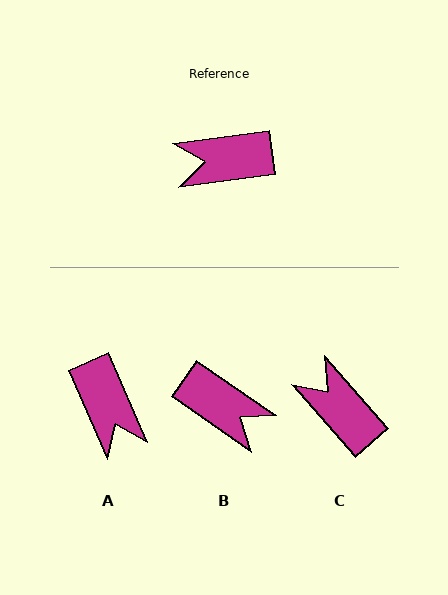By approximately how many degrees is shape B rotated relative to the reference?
Approximately 138 degrees counter-clockwise.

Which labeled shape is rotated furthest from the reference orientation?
B, about 138 degrees away.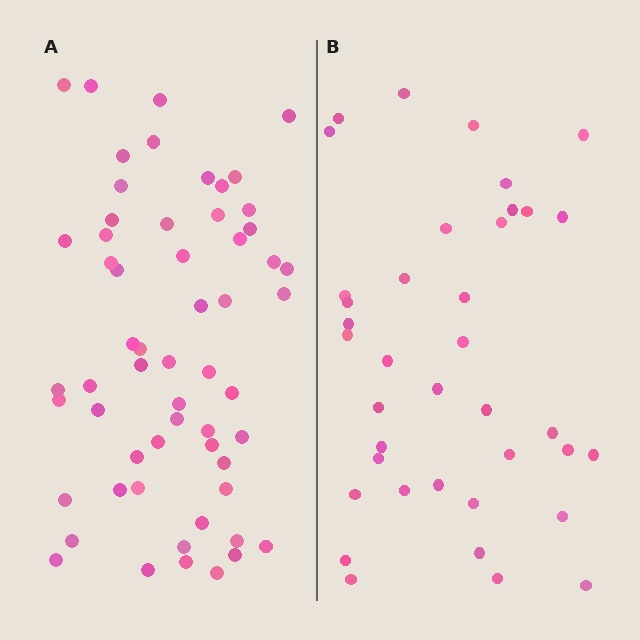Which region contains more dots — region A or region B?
Region A (the left region) has more dots.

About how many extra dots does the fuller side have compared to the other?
Region A has approximately 20 more dots than region B.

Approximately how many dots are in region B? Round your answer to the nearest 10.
About 40 dots. (The exact count is 38, which rounds to 40.)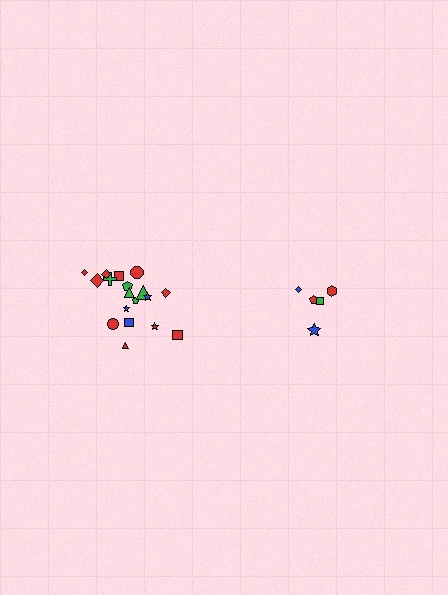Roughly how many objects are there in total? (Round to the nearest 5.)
Roughly 25 objects in total.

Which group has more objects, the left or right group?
The left group.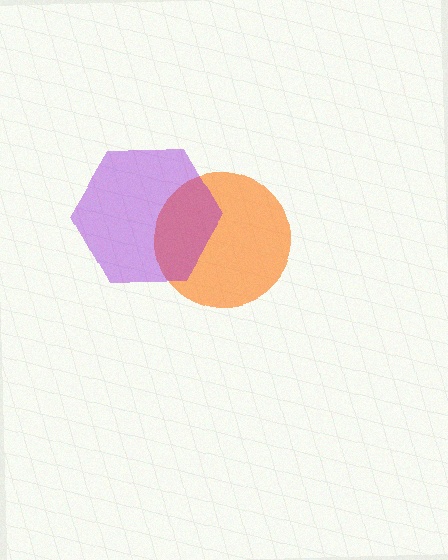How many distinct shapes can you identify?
There are 2 distinct shapes: an orange circle, a purple hexagon.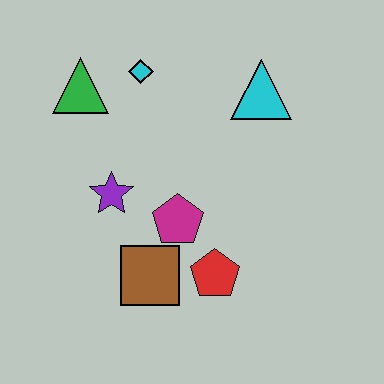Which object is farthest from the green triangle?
The red pentagon is farthest from the green triangle.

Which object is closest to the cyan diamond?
The green triangle is closest to the cyan diamond.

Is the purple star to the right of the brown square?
No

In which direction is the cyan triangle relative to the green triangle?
The cyan triangle is to the right of the green triangle.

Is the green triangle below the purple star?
No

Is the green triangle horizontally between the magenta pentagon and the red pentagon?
No